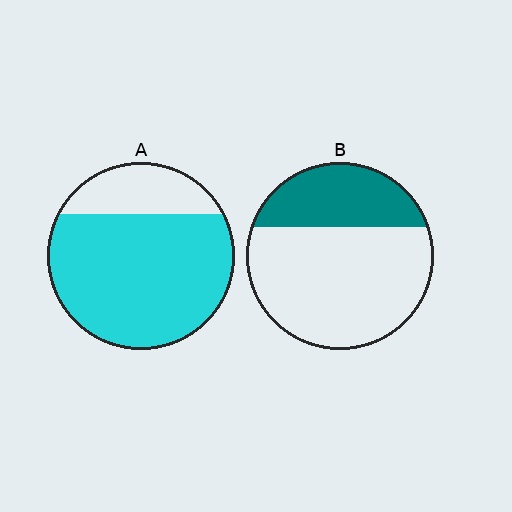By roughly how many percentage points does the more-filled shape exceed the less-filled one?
By roughly 45 percentage points (A over B).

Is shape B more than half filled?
No.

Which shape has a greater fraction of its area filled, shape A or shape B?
Shape A.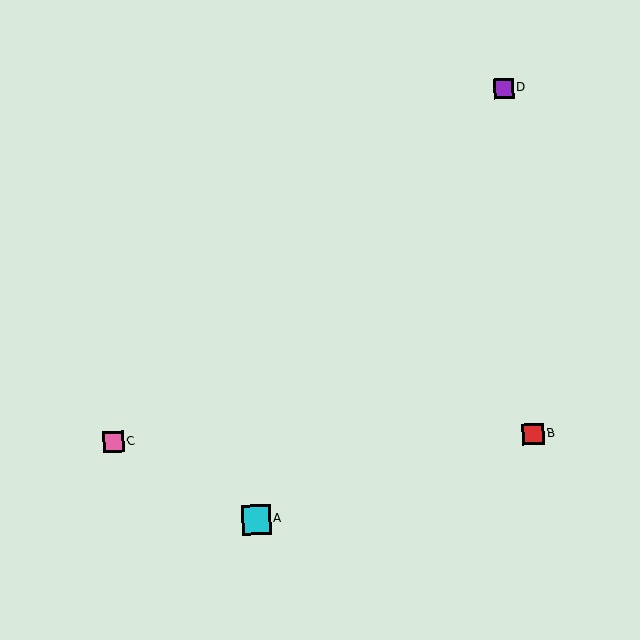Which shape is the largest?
The cyan square (labeled A) is the largest.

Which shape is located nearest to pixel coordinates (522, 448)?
The red square (labeled B) at (533, 434) is nearest to that location.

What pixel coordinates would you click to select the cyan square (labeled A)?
Click at (256, 520) to select the cyan square A.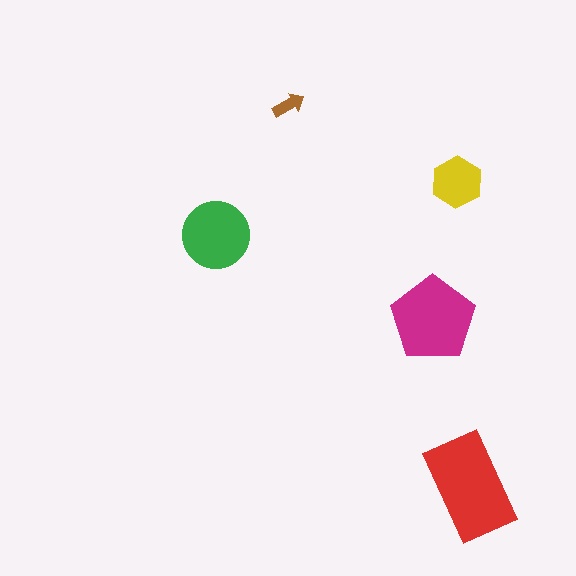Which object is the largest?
The red rectangle.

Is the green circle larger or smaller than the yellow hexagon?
Larger.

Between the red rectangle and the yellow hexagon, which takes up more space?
The red rectangle.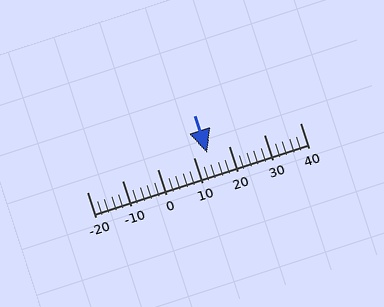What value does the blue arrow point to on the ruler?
The blue arrow points to approximately 14.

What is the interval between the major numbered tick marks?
The major tick marks are spaced 10 units apart.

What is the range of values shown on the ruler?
The ruler shows values from -20 to 40.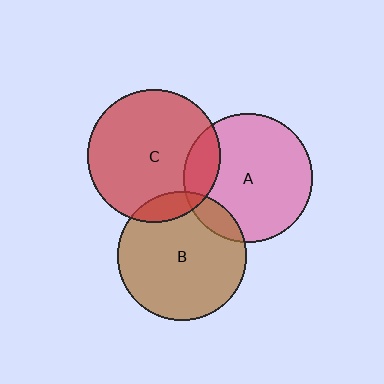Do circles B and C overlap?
Yes.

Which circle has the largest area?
Circle C (red).